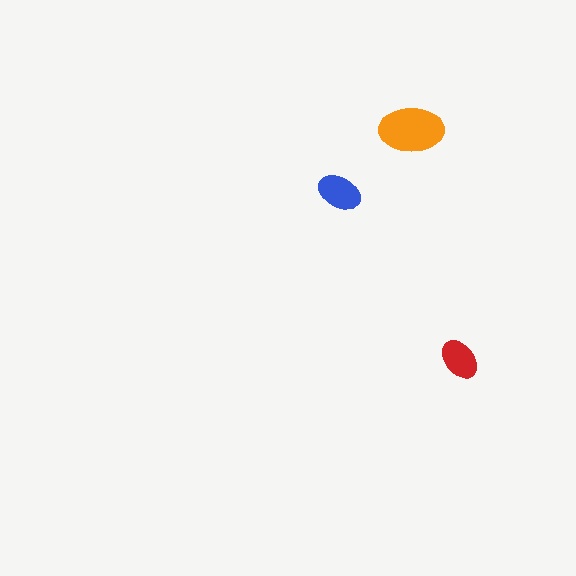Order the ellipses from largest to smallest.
the orange one, the blue one, the red one.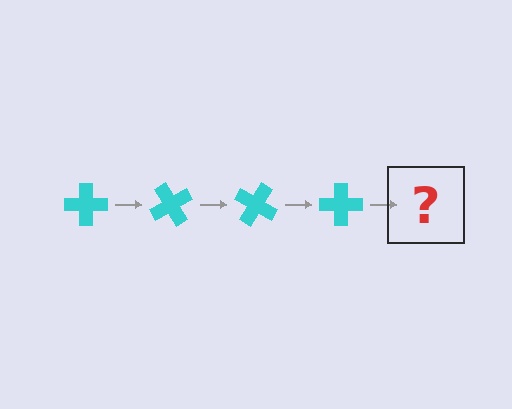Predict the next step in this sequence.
The next step is a cyan cross rotated 240 degrees.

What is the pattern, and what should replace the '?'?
The pattern is that the cross rotates 60 degrees each step. The '?' should be a cyan cross rotated 240 degrees.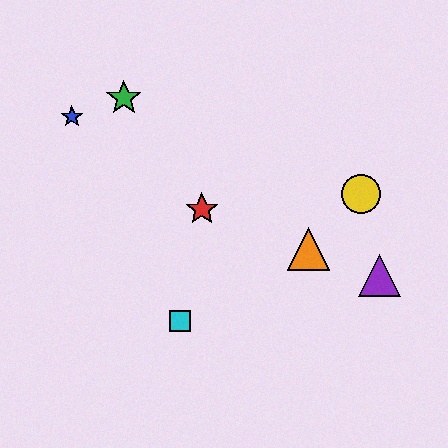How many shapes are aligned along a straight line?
3 shapes (the red star, the purple triangle, the orange triangle) are aligned along a straight line.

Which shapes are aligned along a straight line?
The red star, the purple triangle, the orange triangle are aligned along a straight line.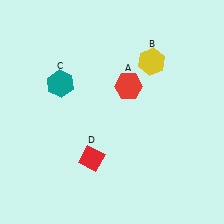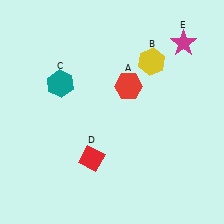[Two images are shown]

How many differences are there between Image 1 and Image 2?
There is 1 difference between the two images.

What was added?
A magenta star (E) was added in Image 2.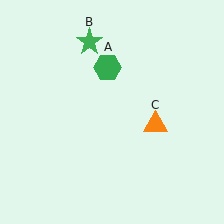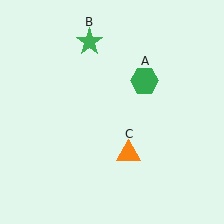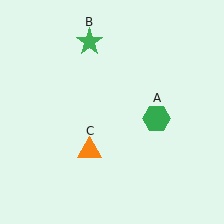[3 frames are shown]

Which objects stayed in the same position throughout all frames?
Green star (object B) remained stationary.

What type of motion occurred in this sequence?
The green hexagon (object A), orange triangle (object C) rotated clockwise around the center of the scene.